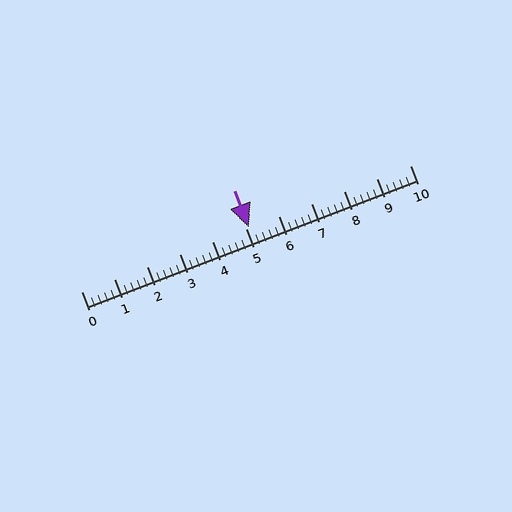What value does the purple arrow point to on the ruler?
The purple arrow points to approximately 5.1.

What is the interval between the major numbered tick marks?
The major tick marks are spaced 1 units apart.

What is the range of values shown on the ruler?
The ruler shows values from 0 to 10.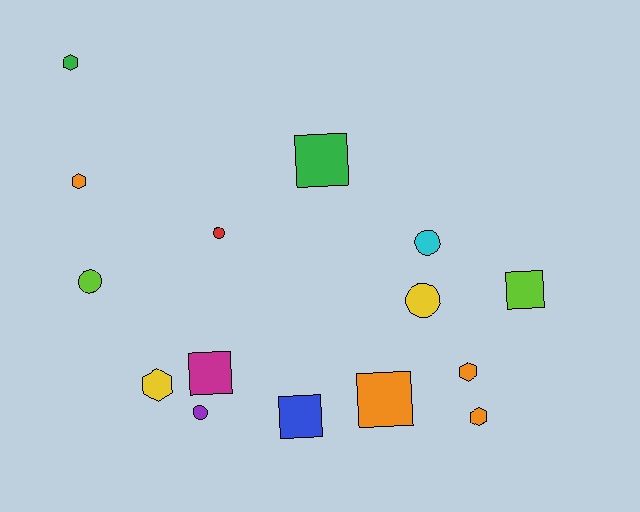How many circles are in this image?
There are 5 circles.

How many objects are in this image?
There are 15 objects.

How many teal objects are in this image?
There are no teal objects.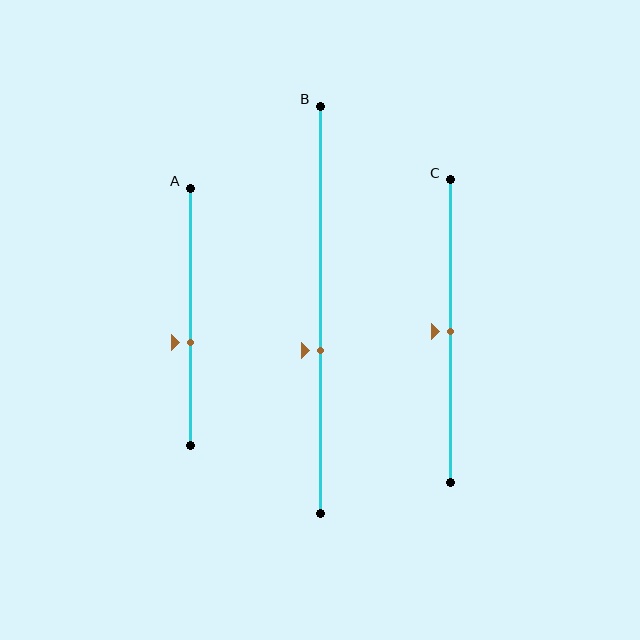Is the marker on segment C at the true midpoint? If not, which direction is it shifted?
Yes, the marker on segment C is at the true midpoint.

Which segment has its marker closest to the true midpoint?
Segment C has its marker closest to the true midpoint.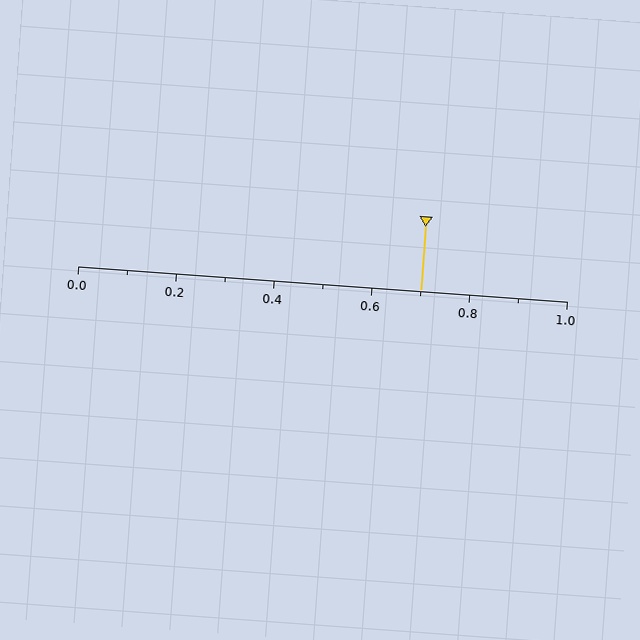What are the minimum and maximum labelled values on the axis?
The axis runs from 0.0 to 1.0.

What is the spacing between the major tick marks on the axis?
The major ticks are spaced 0.2 apart.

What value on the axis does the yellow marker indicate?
The marker indicates approximately 0.7.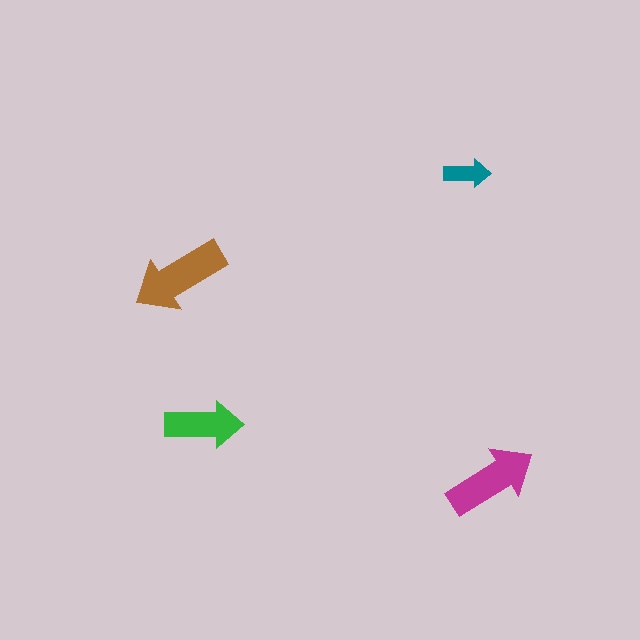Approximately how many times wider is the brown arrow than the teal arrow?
About 2 times wider.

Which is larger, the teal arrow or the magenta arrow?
The magenta one.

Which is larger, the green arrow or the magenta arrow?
The magenta one.